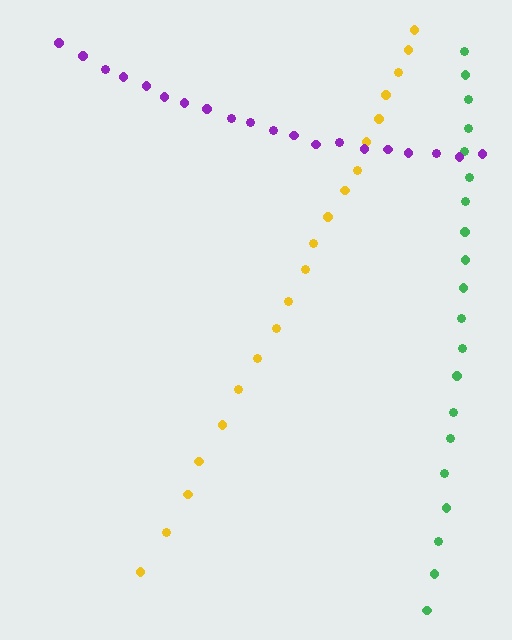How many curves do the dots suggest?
There are 3 distinct paths.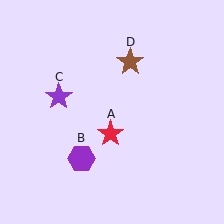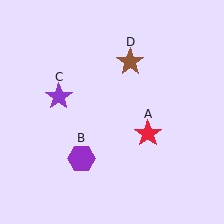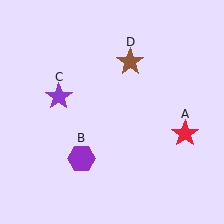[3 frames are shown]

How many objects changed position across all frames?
1 object changed position: red star (object A).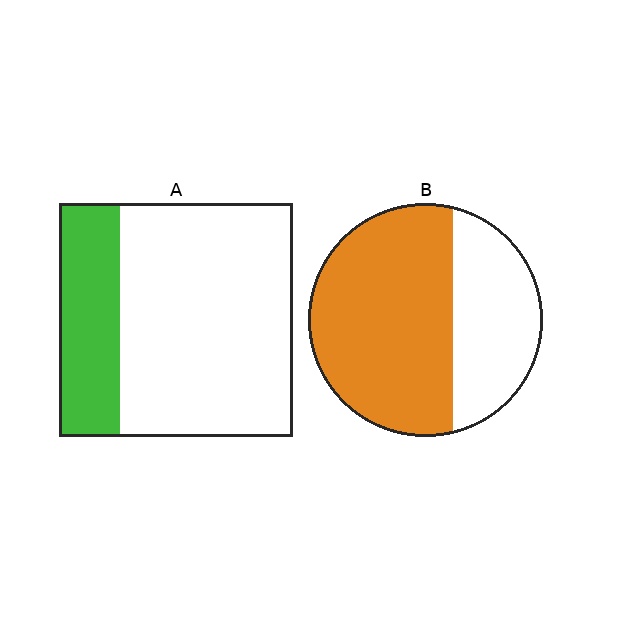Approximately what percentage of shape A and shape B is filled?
A is approximately 25% and B is approximately 65%.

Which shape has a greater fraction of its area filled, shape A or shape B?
Shape B.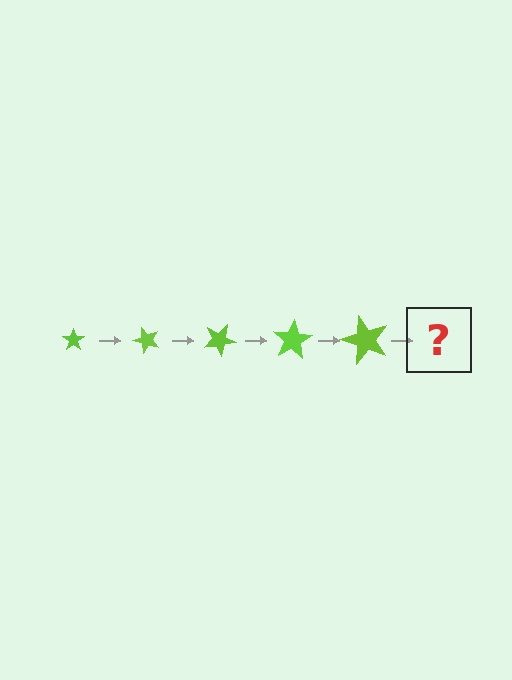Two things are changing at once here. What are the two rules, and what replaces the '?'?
The two rules are that the star grows larger each step and it rotates 50 degrees each step. The '?' should be a star, larger than the previous one and rotated 250 degrees from the start.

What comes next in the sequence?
The next element should be a star, larger than the previous one and rotated 250 degrees from the start.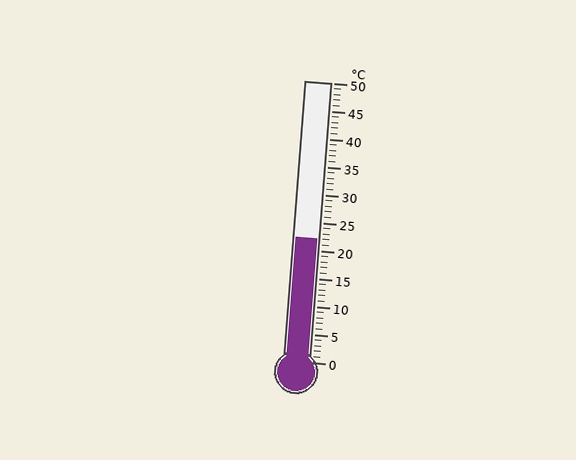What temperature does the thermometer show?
The thermometer shows approximately 22°C.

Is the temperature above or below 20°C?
The temperature is above 20°C.